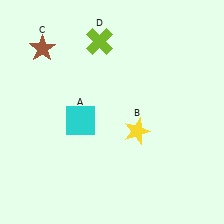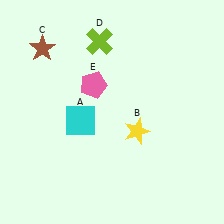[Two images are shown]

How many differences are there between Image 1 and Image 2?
There is 1 difference between the two images.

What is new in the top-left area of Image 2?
A pink pentagon (E) was added in the top-left area of Image 2.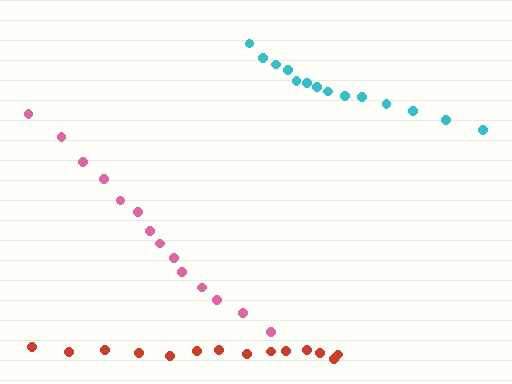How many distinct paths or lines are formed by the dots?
There are 3 distinct paths.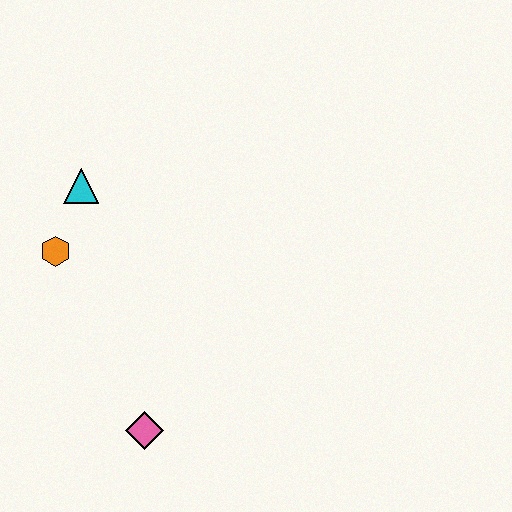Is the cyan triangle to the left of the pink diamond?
Yes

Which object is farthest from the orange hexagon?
The pink diamond is farthest from the orange hexagon.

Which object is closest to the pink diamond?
The orange hexagon is closest to the pink diamond.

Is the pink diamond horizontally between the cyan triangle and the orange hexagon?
No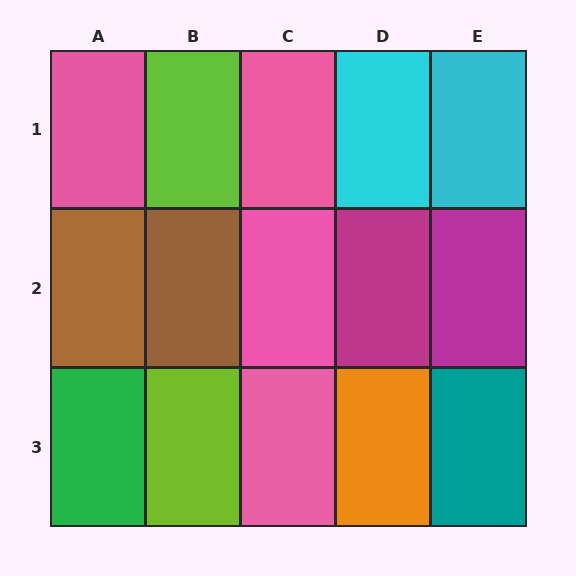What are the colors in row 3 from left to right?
Green, lime, pink, orange, teal.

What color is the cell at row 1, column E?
Cyan.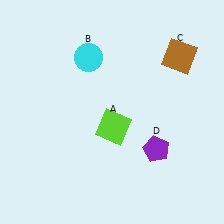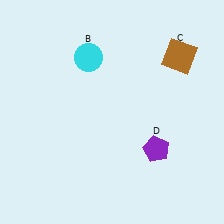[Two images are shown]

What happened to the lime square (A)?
The lime square (A) was removed in Image 2. It was in the bottom-right area of Image 1.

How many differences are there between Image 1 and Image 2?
There is 1 difference between the two images.